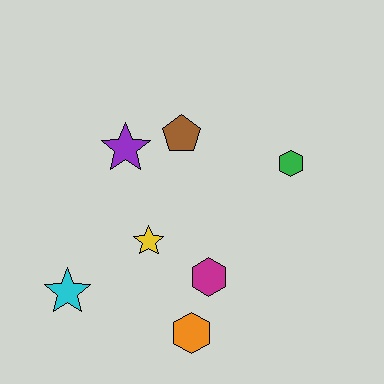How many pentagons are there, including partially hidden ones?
There is 1 pentagon.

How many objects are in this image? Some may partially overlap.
There are 7 objects.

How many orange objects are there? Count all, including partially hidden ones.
There is 1 orange object.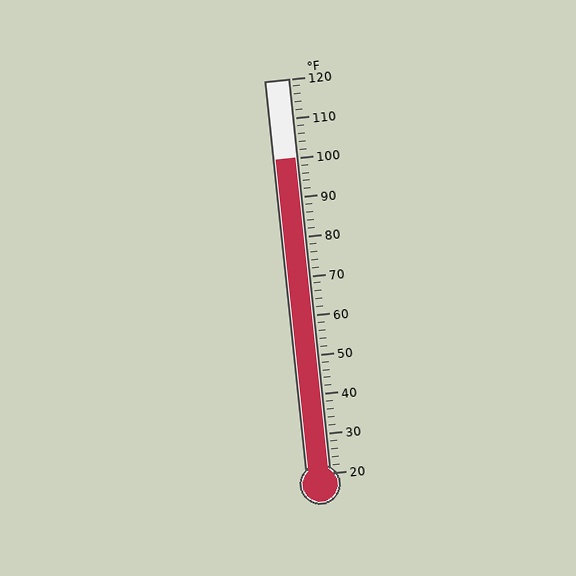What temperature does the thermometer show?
The thermometer shows approximately 100°F.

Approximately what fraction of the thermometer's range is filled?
The thermometer is filled to approximately 80% of its range.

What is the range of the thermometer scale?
The thermometer scale ranges from 20°F to 120°F.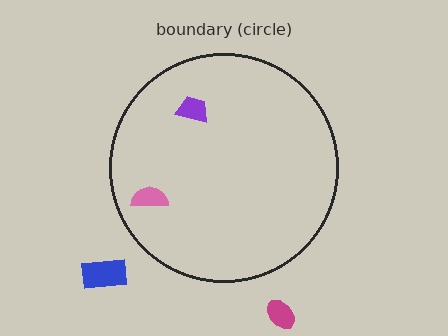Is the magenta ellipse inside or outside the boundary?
Outside.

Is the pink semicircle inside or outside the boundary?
Inside.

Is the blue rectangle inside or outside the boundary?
Outside.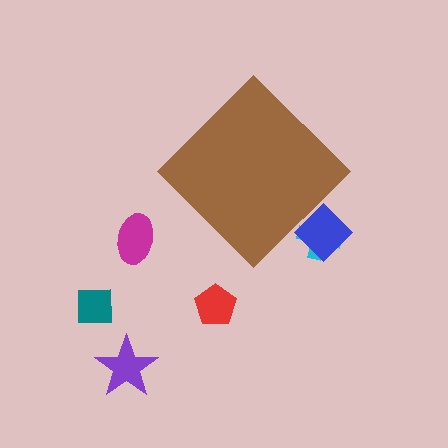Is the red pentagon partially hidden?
No, the red pentagon is fully visible.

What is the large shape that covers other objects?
A brown diamond.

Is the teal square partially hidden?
No, the teal square is fully visible.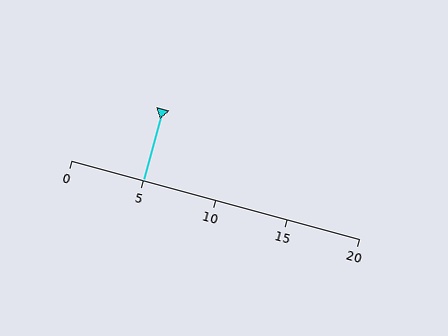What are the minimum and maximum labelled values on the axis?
The axis runs from 0 to 20.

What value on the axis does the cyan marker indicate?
The marker indicates approximately 5.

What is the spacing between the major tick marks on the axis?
The major ticks are spaced 5 apart.